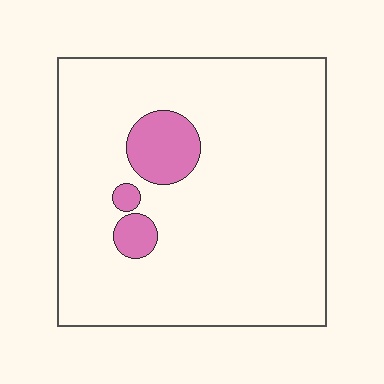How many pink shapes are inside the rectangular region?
3.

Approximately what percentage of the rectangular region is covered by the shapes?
Approximately 10%.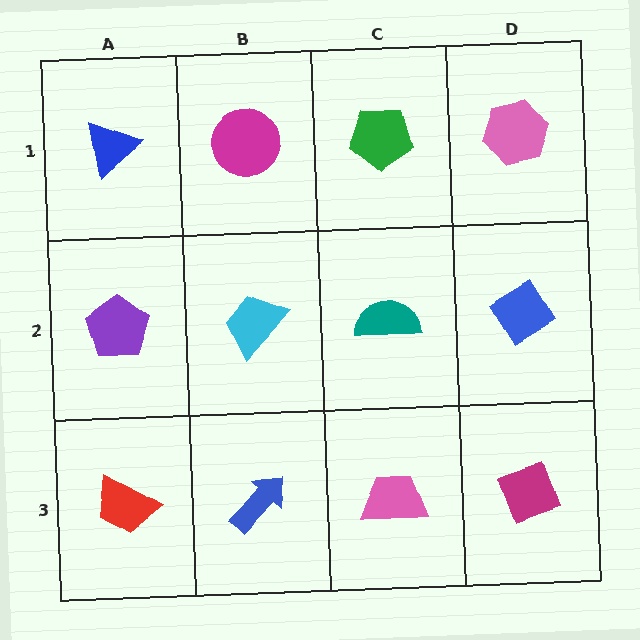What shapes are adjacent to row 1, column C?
A teal semicircle (row 2, column C), a magenta circle (row 1, column B), a pink hexagon (row 1, column D).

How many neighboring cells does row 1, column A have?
2.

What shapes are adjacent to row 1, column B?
A cyan trapezoid (row 2, column B), a blue triangle (row 1, column A), a green pentagon (row 1, column C).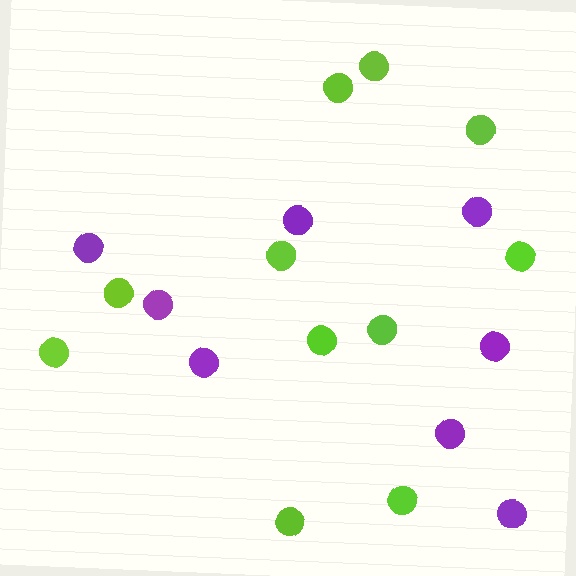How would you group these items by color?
There are 2 groups: one group of purple circles (8) and one group of lime circles (11).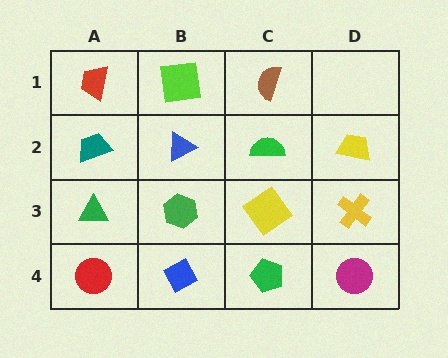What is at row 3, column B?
A green hexagon.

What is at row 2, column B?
A blue triangle.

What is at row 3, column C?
A yellow diamond.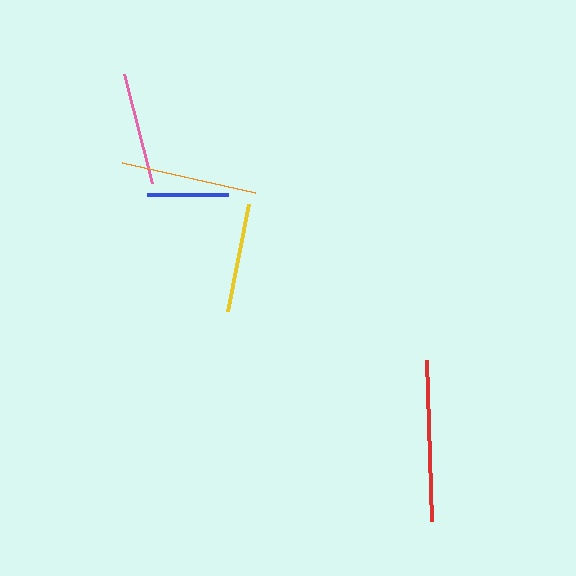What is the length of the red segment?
The red segment is approximately 160 pixels long.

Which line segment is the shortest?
The blue line is the shortest at approximately 81 pixels.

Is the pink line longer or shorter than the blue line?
The pink line is longer than the blue line.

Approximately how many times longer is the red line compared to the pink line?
The red line is approximately 1.4 times the length of the pink line.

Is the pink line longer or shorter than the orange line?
The orange line is longer than the pink line.